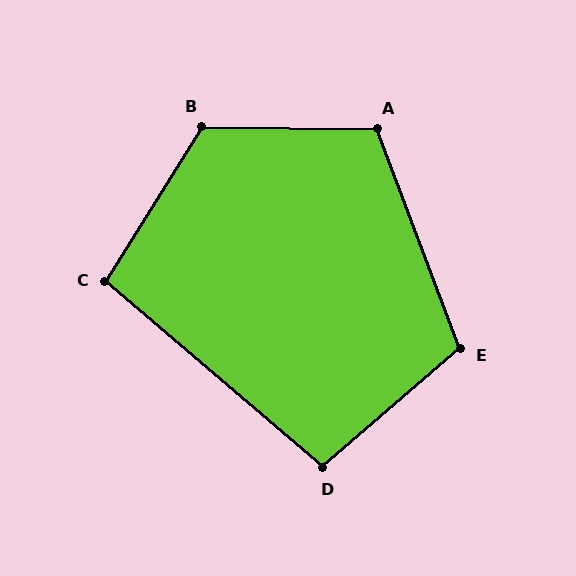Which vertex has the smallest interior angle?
C, at approximately 99 degrees.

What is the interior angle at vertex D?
Approximately 99 degrees (obtuse).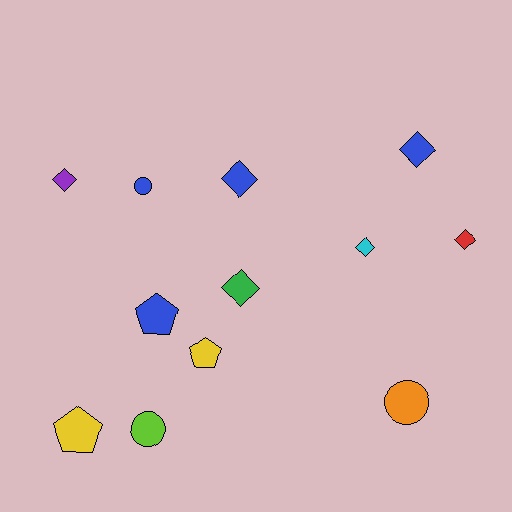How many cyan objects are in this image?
There is 1 cyan object.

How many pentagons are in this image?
There are 3 pentagons.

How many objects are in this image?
There are 12 objects.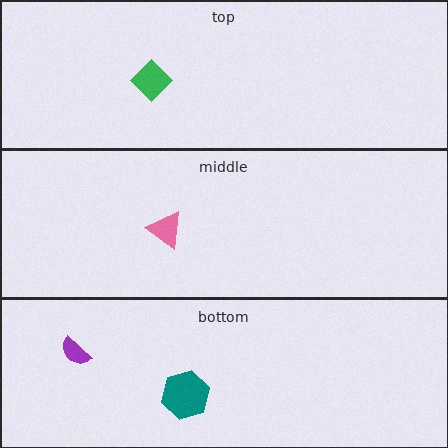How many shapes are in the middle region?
1.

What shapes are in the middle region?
The pink triangle.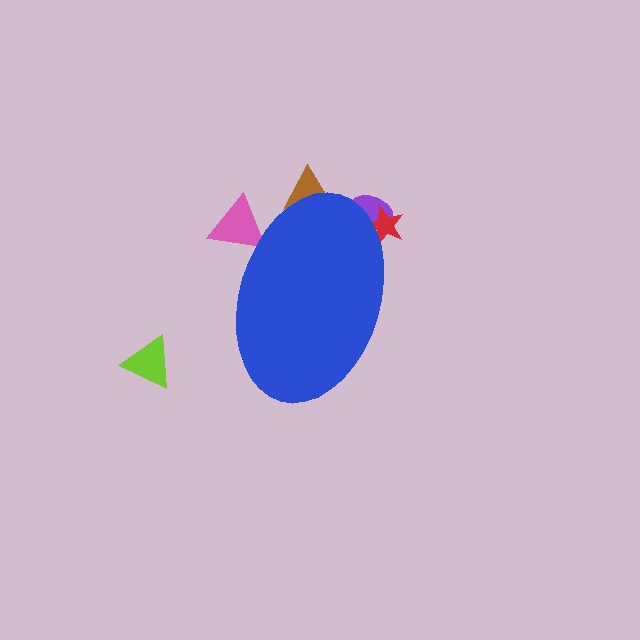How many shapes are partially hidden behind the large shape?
4 shapes are partially hidden.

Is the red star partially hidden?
Yes, the red star is partially hidden behind the blue ellipse.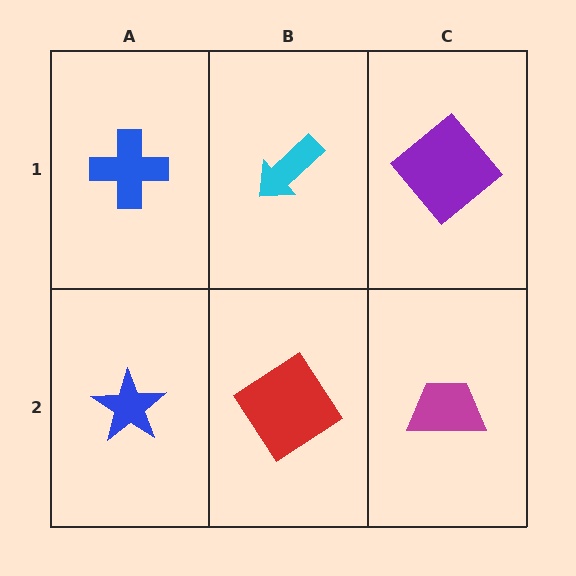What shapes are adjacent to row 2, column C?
A purple diamond (row 1, column C), a red diamond (row 2, column B).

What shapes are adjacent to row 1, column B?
A red diamond (row 2, column B), a blue cross (row 1, column A), a purple diamond (row 1, column C).